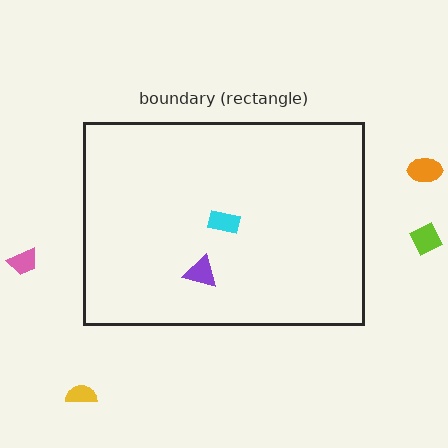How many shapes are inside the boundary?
2 inside, 4 outside.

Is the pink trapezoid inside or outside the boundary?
Outside.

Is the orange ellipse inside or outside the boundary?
Outside.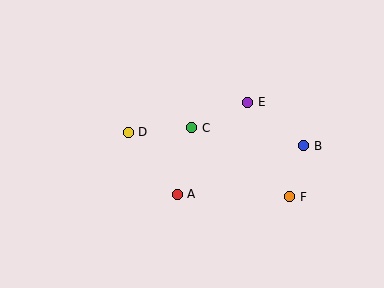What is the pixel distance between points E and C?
The distance between E and C is 62 pixels.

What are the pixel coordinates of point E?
Point E is at (248, 102).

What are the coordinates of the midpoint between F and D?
The midpoint between F and D is at (209, 164).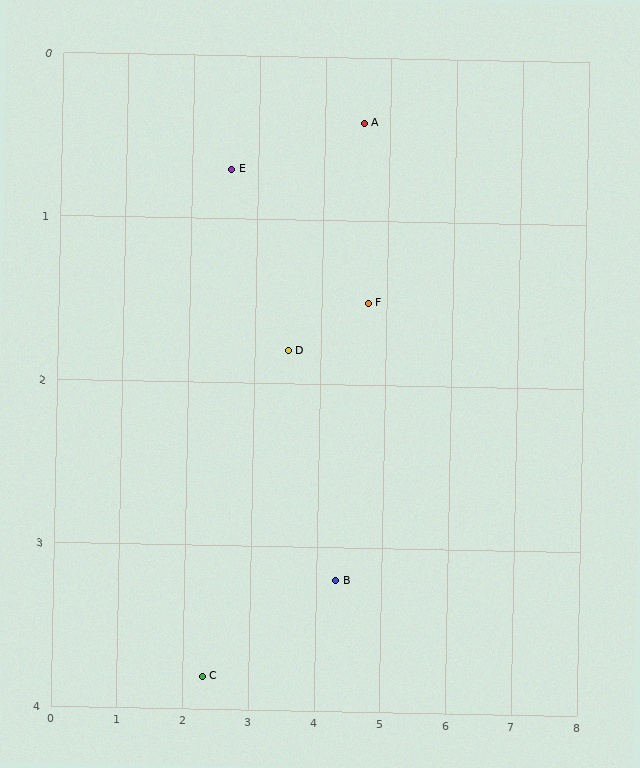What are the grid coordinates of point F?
Point F is at approximately (4.7, 1.5).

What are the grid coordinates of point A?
Point A is at approximately (4.6, 0.4).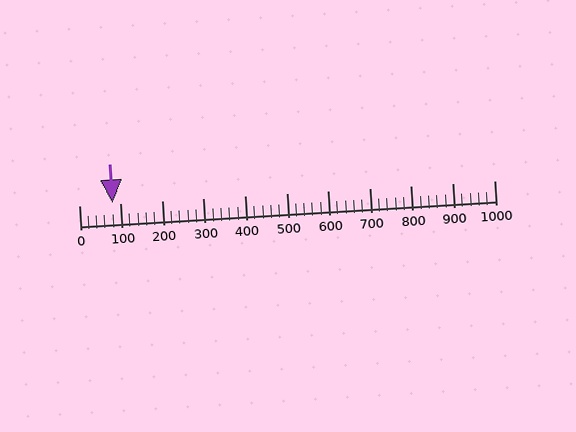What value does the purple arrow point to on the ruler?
The purple arrow points to approximately 80.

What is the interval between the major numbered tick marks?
The major tick marks are spaced 100 units apart.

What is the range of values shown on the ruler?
The ruler shows values from 0 to 1000.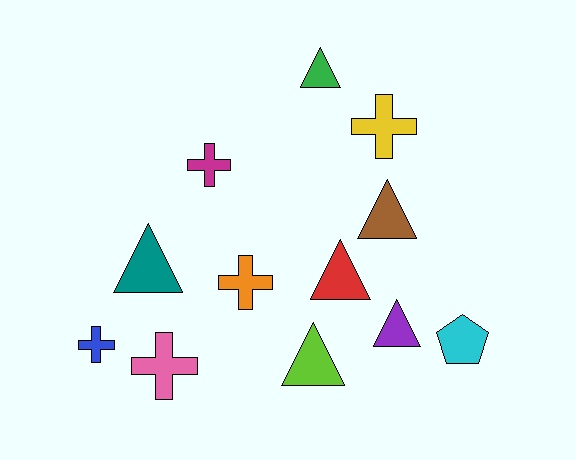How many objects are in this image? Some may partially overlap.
There are 12 objects.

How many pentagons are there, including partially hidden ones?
There is 1 pentagon.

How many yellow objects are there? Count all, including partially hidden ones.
There is 1 yellow object.